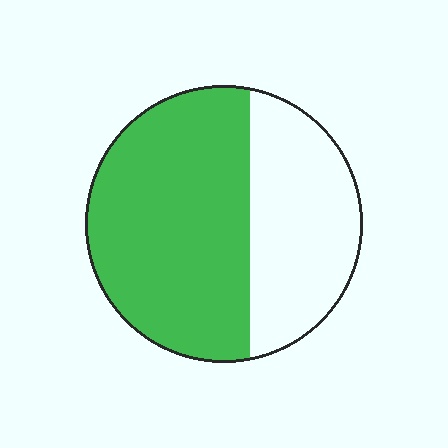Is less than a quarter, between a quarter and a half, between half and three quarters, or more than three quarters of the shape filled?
Between half and three quarters.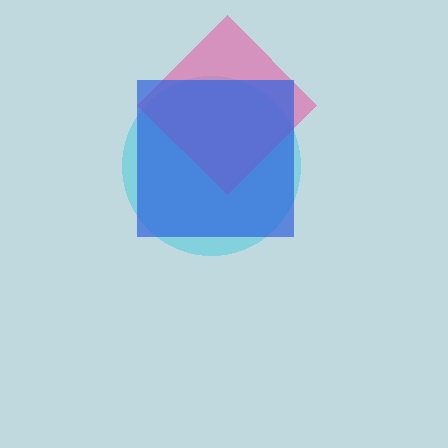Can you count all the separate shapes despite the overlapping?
Yes, there are 3 separate shapes.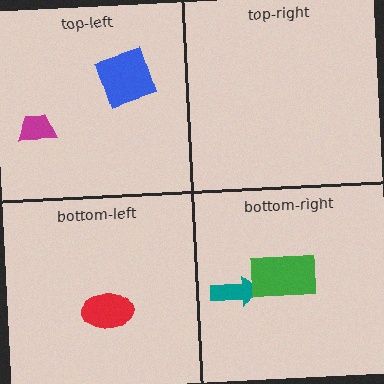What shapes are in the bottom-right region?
The teal arrow, the green rectangle.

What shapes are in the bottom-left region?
The red ellipse.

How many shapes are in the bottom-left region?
1.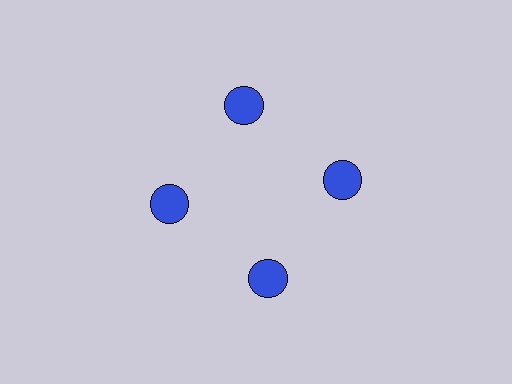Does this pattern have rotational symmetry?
Yes, this pattern has 4-fold rotational symmetry. It looks the same after rotating 90 degrees around the center.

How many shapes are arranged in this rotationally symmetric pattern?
There are 4 shapes, arranged in 4 groups of 1.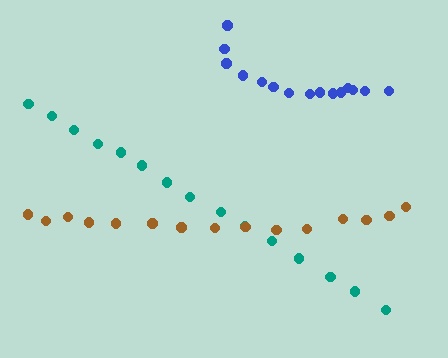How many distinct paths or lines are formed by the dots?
There are 3 distinct paths.